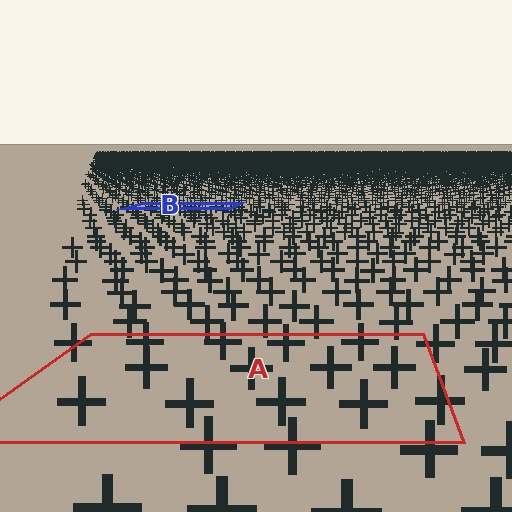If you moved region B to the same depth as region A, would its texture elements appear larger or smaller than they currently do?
They would appear larger. At a closer depth, the same texture elements are projected at a bigger on-screen size.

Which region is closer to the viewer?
Region A is closer. The texture elements there are larger and more spread out.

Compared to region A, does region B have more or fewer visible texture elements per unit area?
Region B has more texture elements per unit area — they are packed more densely because it is farther away.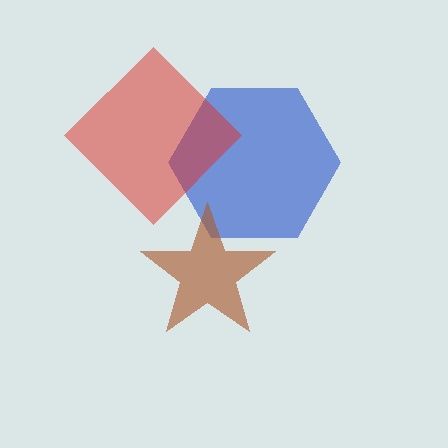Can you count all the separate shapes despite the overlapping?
Yes, there are 3 separate shapes.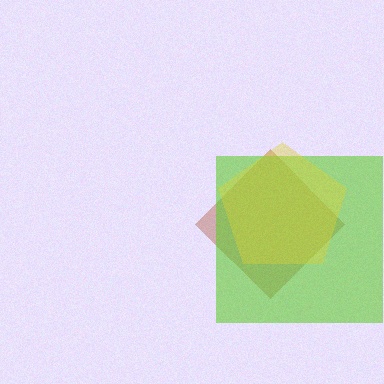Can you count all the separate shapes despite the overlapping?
Yes, there are 3 separate shapes.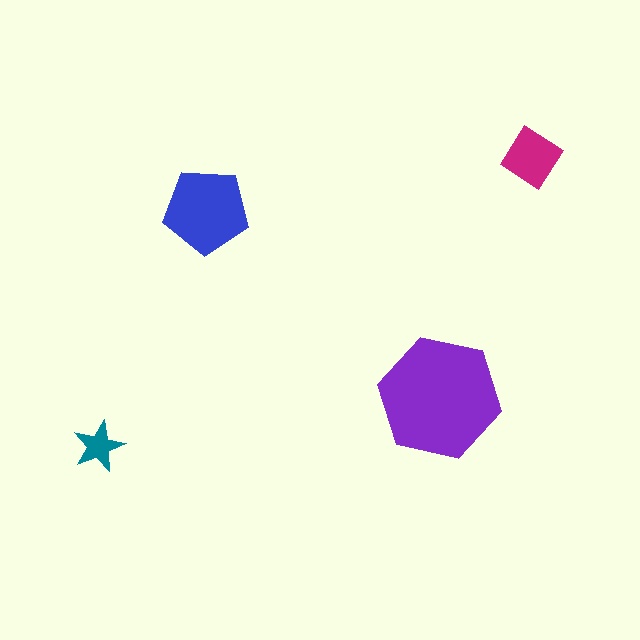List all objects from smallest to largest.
The teal star, the magenta diamond, the blue pentagon, the purple hexagon.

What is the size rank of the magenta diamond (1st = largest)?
3rd.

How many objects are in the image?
There are 4 objects in the image.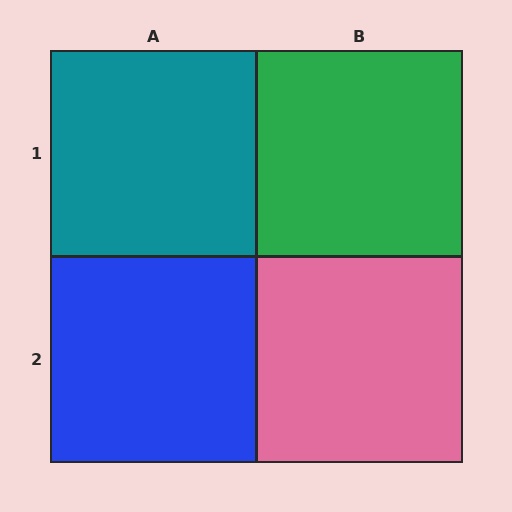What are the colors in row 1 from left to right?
Teal, green.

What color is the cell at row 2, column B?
Pink.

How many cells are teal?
1 cell is teal.